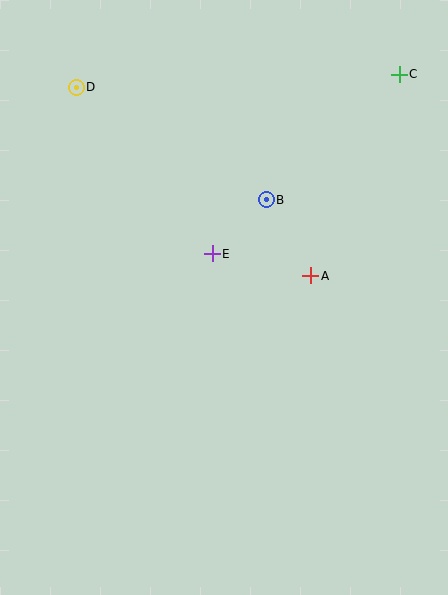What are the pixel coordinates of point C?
Point C is at (399, 74).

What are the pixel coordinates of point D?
Point D is at (76, 87).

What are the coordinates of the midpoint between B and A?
The midpoint between B and A is at (288, 238).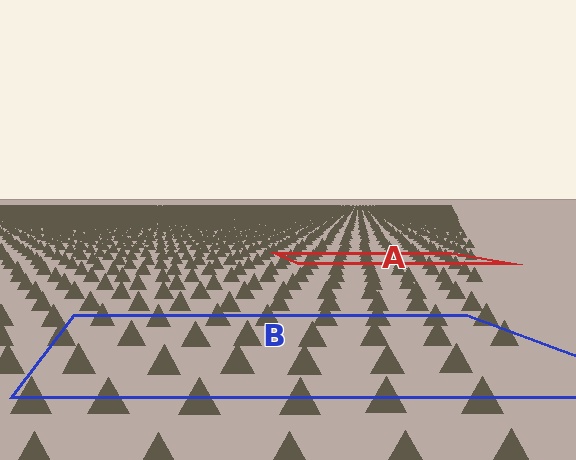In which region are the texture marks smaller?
The texture marks are smaller in region A, because it is farther away.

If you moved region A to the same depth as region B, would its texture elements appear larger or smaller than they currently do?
They would appear larger. At a closer depth, the same texture elements are projected at a bigger on-screen size.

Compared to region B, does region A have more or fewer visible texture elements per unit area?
Region A has more texture elements per unit area — they are packed more densely because it is farther away.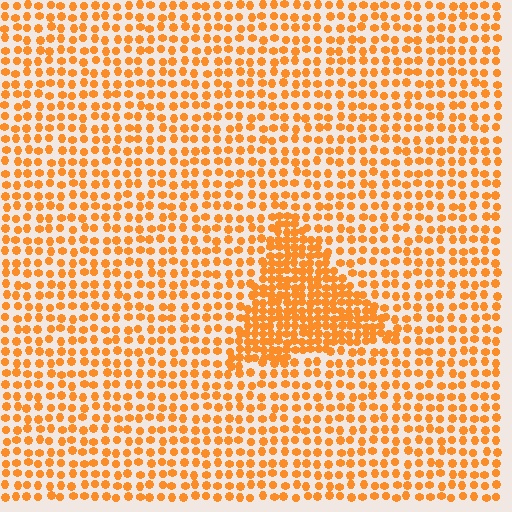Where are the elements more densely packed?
The elements are more densely packed inside the triangle boundary.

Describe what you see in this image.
The image contains small orange elements arranged at two different densities. A triangle-shaped region is visible where the elements are more densely packed than the surrounding area.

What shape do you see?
I see a triangle.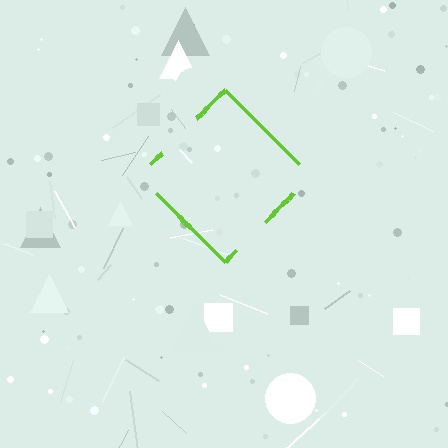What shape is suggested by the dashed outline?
The dashed outline suggests a diamond.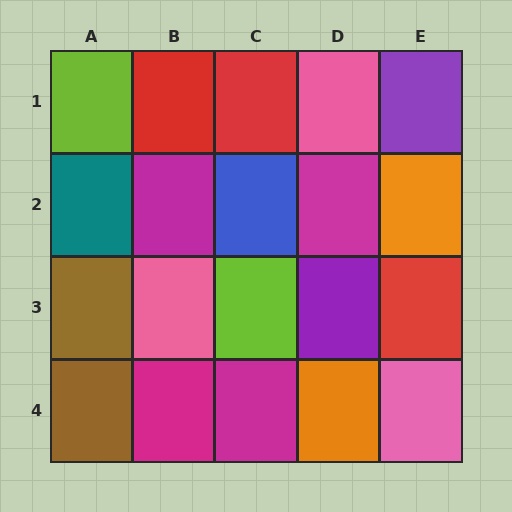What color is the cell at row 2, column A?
Teal.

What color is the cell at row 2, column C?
Blue.